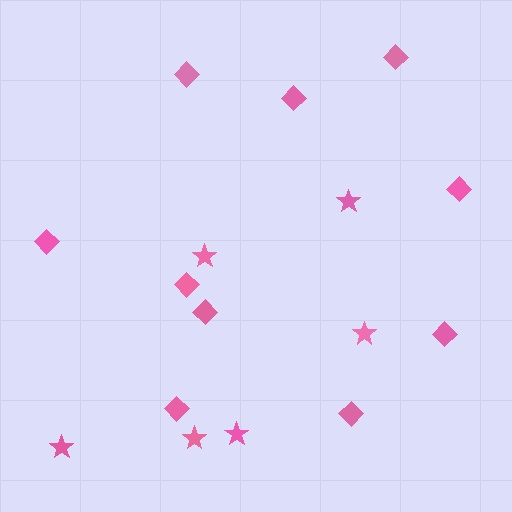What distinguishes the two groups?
There are 2 groups: one group of stars (6) and one group of diamonds (10).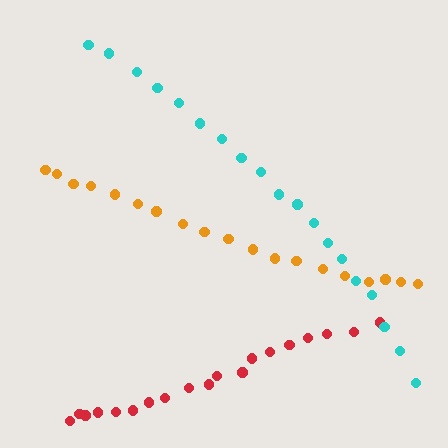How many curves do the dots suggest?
There are 3 distinct paths.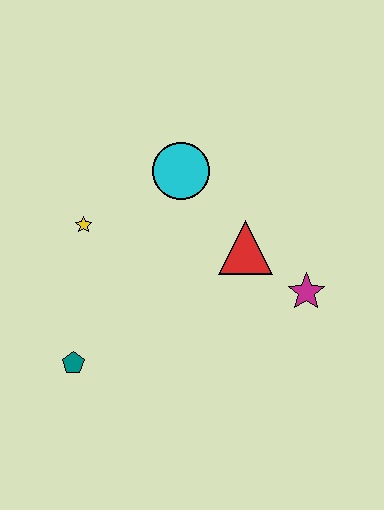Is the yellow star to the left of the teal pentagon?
No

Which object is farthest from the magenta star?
The teal pentagon is farthest from the magenta star.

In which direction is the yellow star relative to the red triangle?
The yellow star is to the left of the red triangle.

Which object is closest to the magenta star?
The red triangle is closest to the magenta star.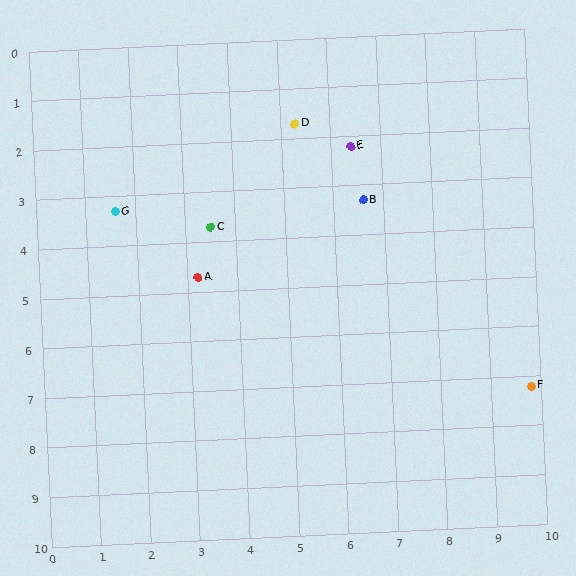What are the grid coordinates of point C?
Point C is at approximately (3.5, 3.7).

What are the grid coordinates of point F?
Point F is at approximately (9.8, 7.2).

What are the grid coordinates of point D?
Point D is at approximately (5.3, 1.7).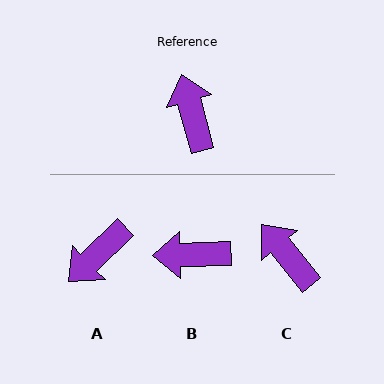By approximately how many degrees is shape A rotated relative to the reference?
Approximately 118 degrees counter-clockwise.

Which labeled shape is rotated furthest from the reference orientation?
A, about 118 degrees away.